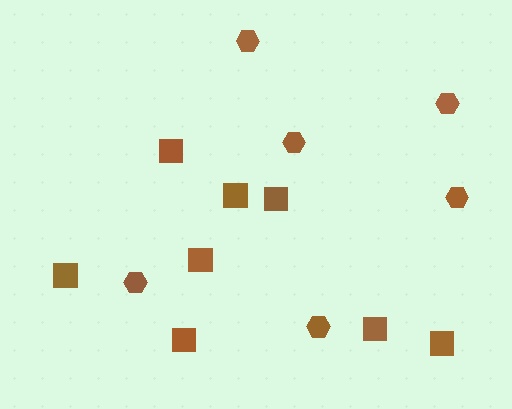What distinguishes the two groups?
There are 2 groups: one group of squares (8) and one group of hexagons (6).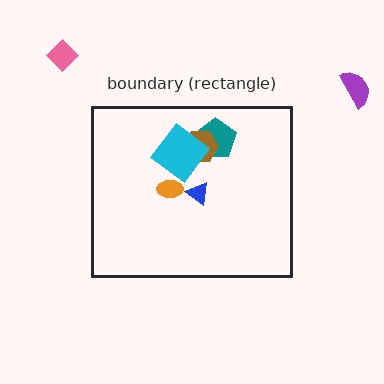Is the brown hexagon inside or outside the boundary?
Inside.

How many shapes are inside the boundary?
5 inside, 2 outside.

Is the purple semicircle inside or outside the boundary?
Outside.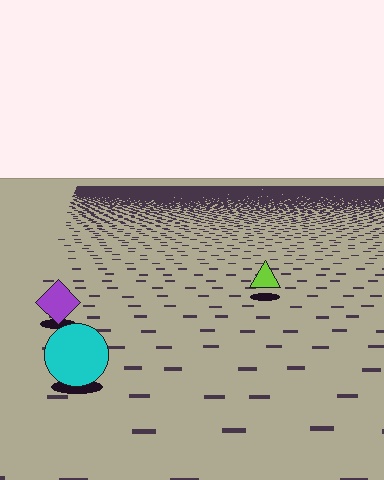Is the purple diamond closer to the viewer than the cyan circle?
No. The cyan circle is closer — you can tell from the texture gradient: the ground texture is coarser near it.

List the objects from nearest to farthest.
From nearest to farthest: the cyan circle, the purple diamond, the lime triangle.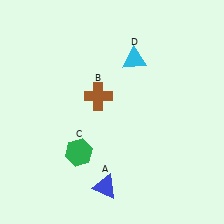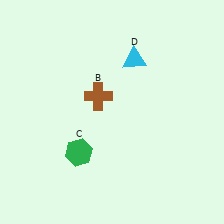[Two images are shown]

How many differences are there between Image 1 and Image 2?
There is 1 difference between the two images.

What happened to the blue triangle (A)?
The blue triangle (A) was removed in Image 2. It was in the bottom-left area of Image 1.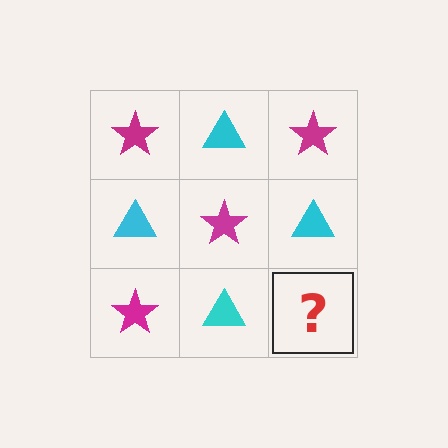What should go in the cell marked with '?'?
The missing cell should contain a magenta star.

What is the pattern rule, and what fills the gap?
The rule is that it alternates magenta star and cyan triangle in a checkerboard pattern. The gap should be filled with a magenta star.